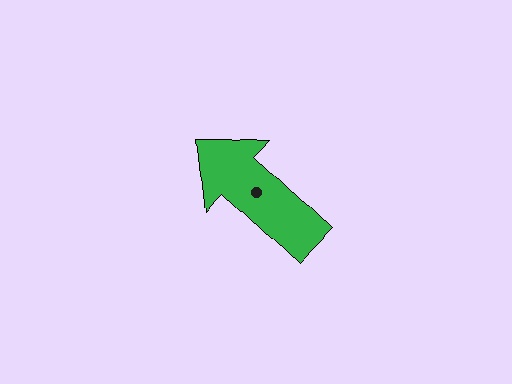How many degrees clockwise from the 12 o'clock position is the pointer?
Approximately 313 degrees.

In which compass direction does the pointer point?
Northwest.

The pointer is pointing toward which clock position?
Roughly 10 o'clock.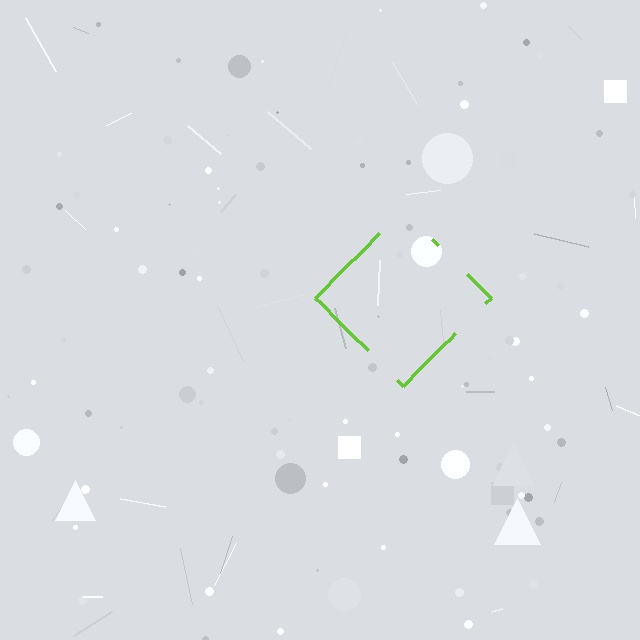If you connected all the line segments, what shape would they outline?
They would outline a diamond.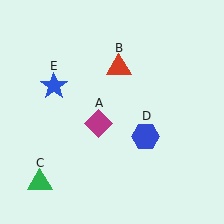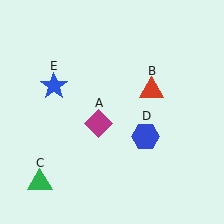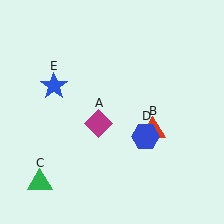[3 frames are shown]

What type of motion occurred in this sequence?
The red triangle (object B) rotated clockwise around the center of the scene.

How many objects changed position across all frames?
1 object changed position: red triangle (object B).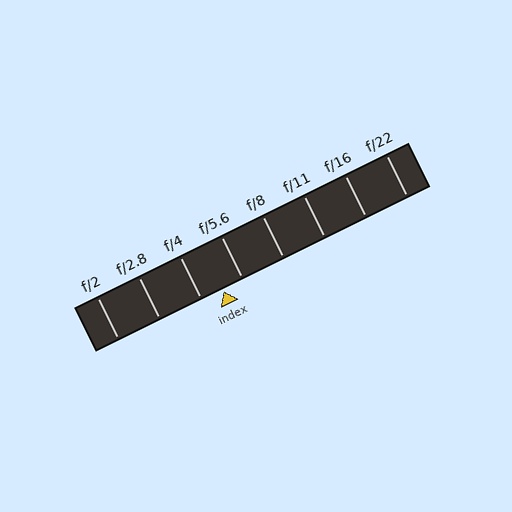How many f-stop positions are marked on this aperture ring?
There are 8 f-stop positions marked.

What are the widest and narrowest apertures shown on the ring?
The widest aperture shown is f/2 and the narrowest is f/22.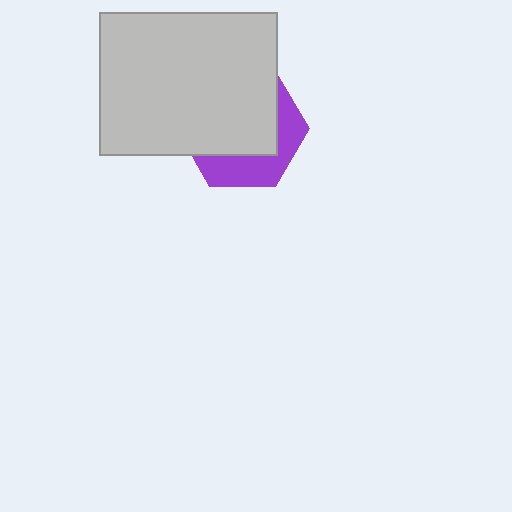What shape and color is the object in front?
The object in front is a light gray rectangle.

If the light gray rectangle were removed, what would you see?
You would see the complete purple hexagon.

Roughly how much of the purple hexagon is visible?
A small part of it is visible (roughly 37%).